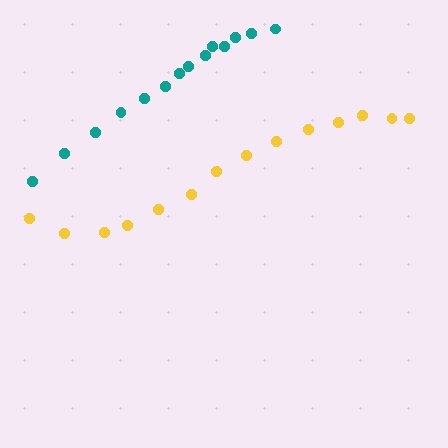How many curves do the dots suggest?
There are 2 distinct paths.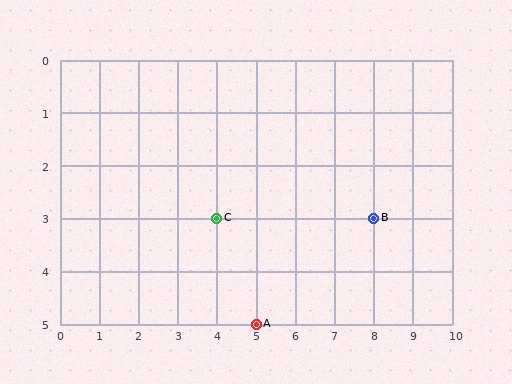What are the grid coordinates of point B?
Point B is at grid coordinates (8, 3).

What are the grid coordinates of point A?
Point A is at grid coordinates (5, 5).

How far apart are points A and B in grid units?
Points A and B are 3 columns and 2 rows apart (about 3.6 grid units diagonally).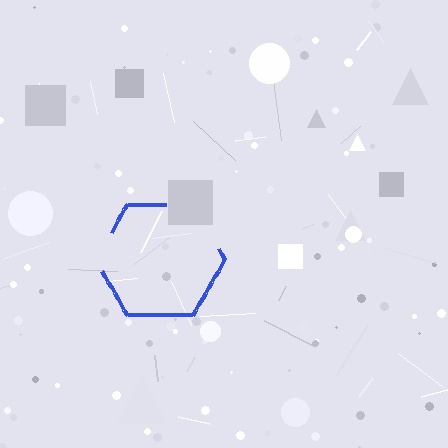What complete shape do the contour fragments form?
The contour fragments form a hexagon.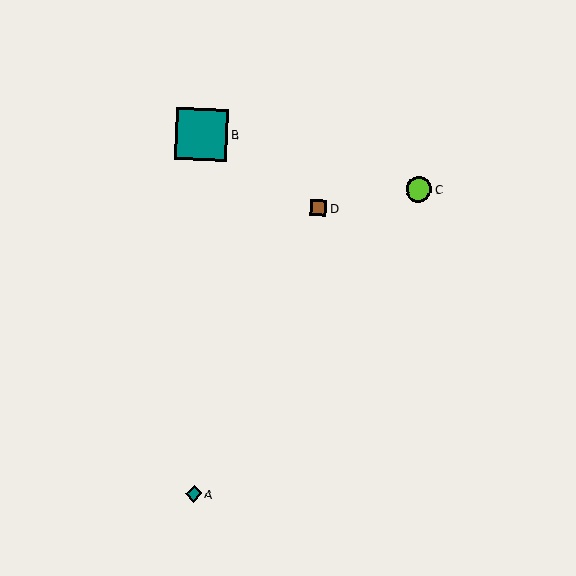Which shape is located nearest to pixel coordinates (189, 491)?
The teal diamond (labeled A) at (194, 494) is nearest to that location.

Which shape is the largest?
The teal square (labeled B) is the largest.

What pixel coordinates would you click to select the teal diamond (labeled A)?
Click at (194, 494) to select the teal diamond A.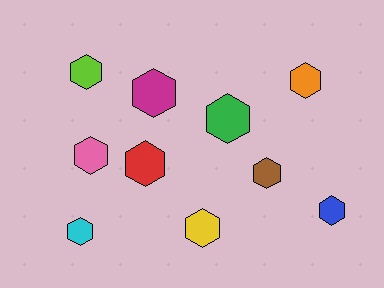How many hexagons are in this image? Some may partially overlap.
There are 10 hexagons.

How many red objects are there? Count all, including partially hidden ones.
There is 1 red object.